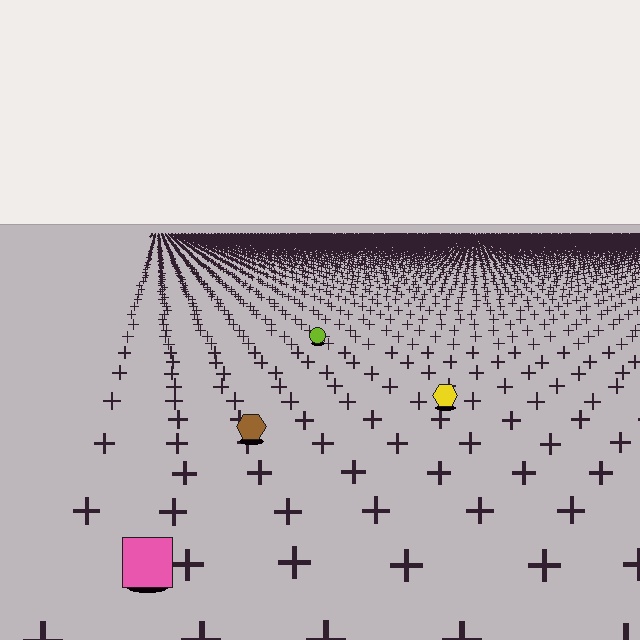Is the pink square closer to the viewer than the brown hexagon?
Yes. The pink square is closer — you can tell from the texture gradient: the ground texture is coarser near it.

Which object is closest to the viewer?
The pink square is closest. The texture marks near it are larger and more spread out.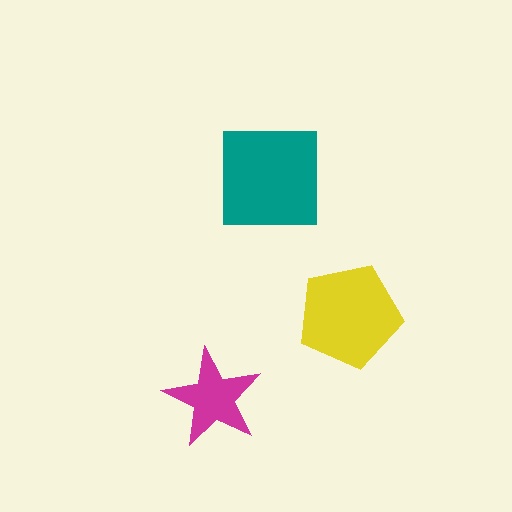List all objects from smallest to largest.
The magenta star, the yellow pentagon, the teal square.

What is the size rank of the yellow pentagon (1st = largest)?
2nd.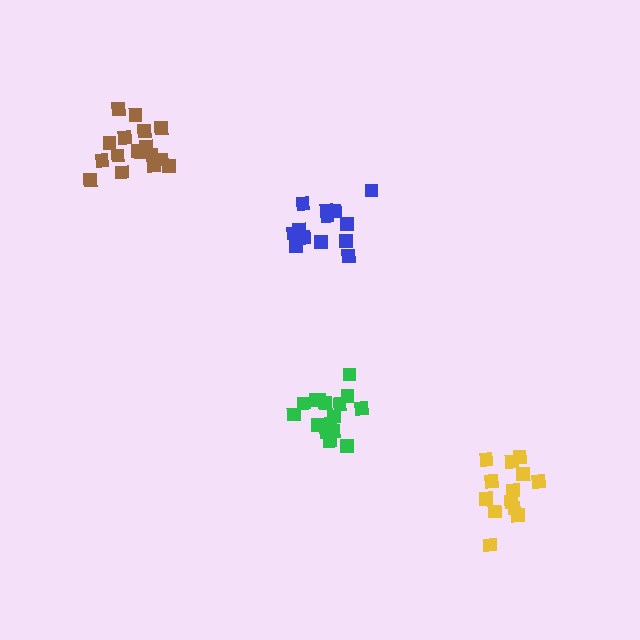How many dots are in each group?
Group 1: 17 dots, Group 2: 17 dots, Group 3: 13 dots, Group 4: 13 dots (60 total).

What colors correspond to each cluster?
The clusters are colored: green, brown, blue, yellow.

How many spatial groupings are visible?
There are 4 spatial groupings.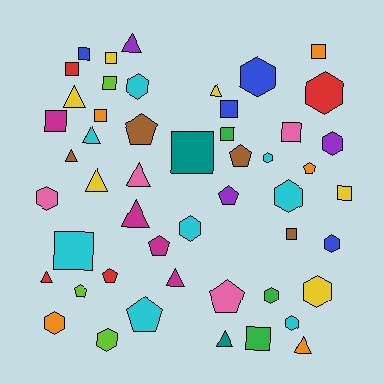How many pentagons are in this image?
There are 9 pentagons.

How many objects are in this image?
There are 50 objects.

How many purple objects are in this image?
There are 3 purple objects.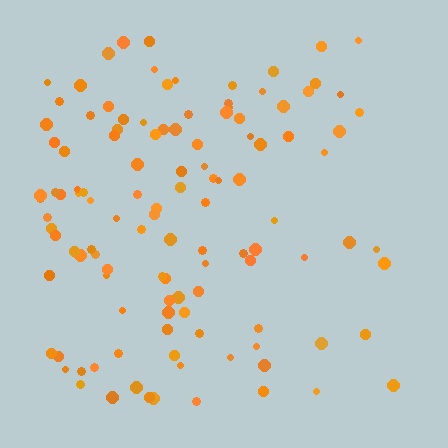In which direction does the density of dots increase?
From right to left, with the left side densest.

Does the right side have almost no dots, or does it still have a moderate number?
Still a moderate number, just noticeably fewer than the left.